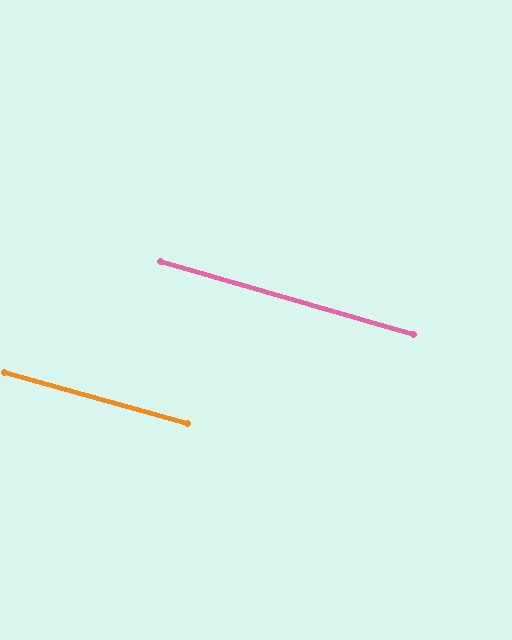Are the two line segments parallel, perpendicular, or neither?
Parallel — their directions differ by only 0.2°.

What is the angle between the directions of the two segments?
Approximately 0 degrees.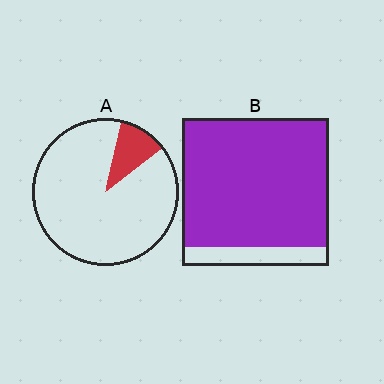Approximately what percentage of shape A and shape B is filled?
A is approximately 10% and B is approximately 85%.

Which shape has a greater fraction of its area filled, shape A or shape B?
Shape B.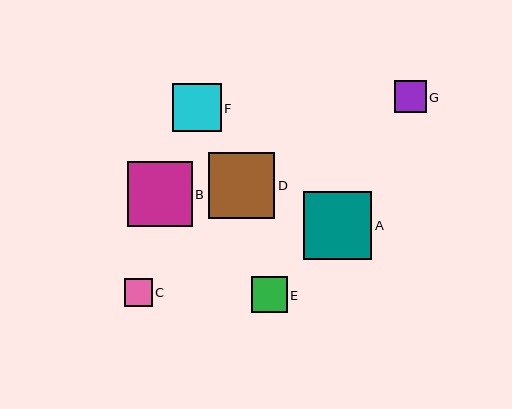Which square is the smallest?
Square C is the smallest with a size of approximately 27 pixels.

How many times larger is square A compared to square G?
Square A is approximately 2.1 times the size of square G.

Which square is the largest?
Square A is the largest with a size of approximately 68 pixels.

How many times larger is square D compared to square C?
Square D is approximately 2.4 times the size of square C.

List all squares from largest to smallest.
From largest to smallest: A, D, B, F, E, G, C.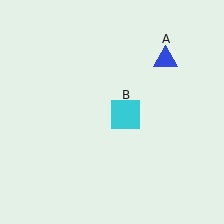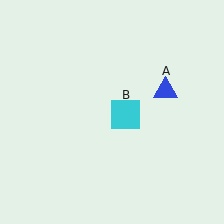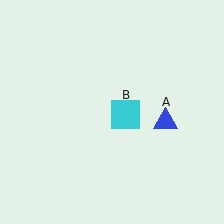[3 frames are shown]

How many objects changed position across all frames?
1 object changed position: blue triangle (object A).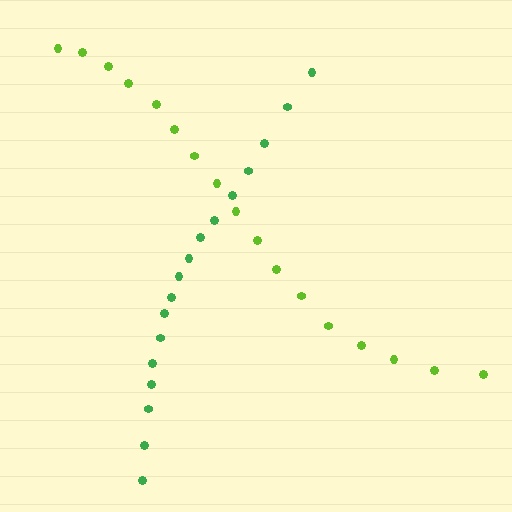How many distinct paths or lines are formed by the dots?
There are 2 distinct paths.